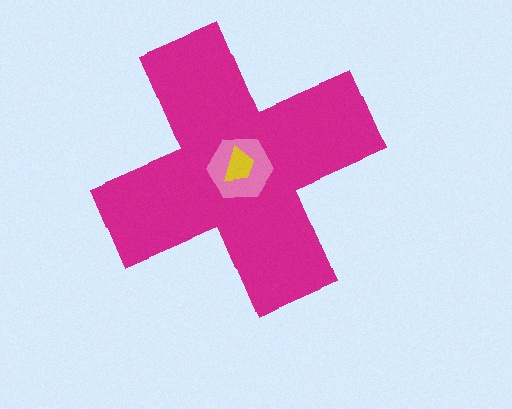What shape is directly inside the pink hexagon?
The yellow trapezoid.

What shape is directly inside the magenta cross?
The pink hexagon.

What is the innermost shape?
The yellow trapezoid.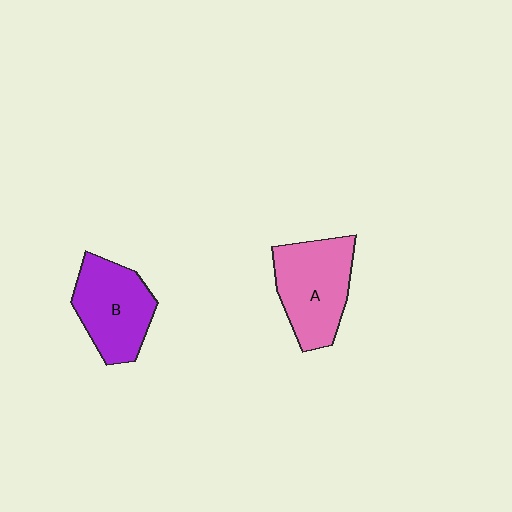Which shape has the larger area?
Shape A (pink).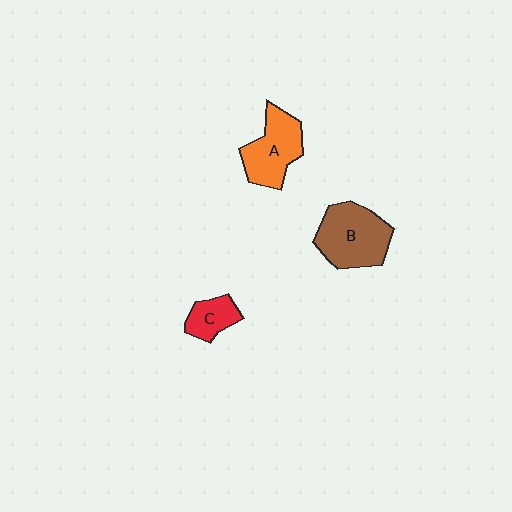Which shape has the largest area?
Shape B (brown).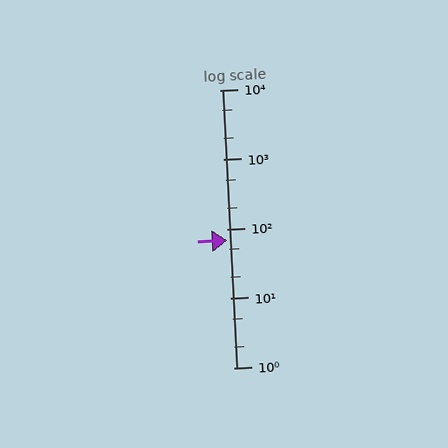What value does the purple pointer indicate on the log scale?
The pointer indicates approximately 69.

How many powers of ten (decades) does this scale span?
The scale spans 4 decades, from 1 to 10000.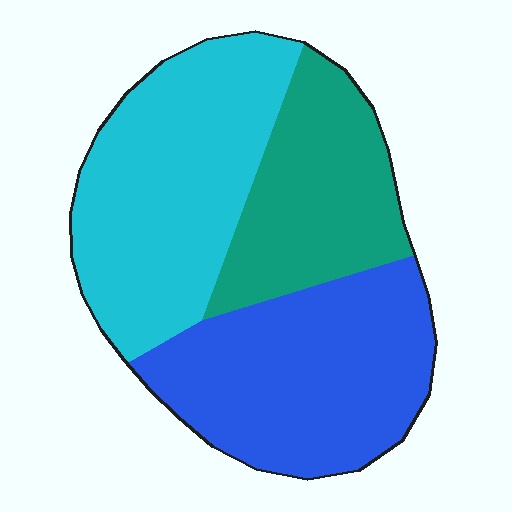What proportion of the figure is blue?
Blue covers roughly 35% of the figure.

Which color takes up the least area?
Teal, at roughly 25%.